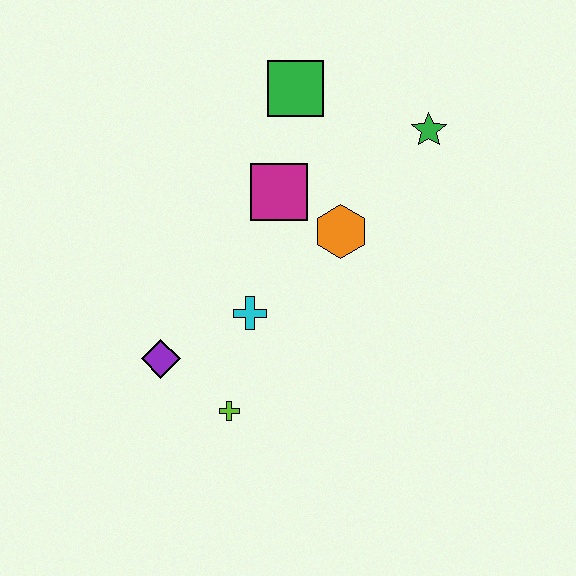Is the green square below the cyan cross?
No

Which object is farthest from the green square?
The lime cross is farthest from the green square.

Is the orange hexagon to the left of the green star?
Yes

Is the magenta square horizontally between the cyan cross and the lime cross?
No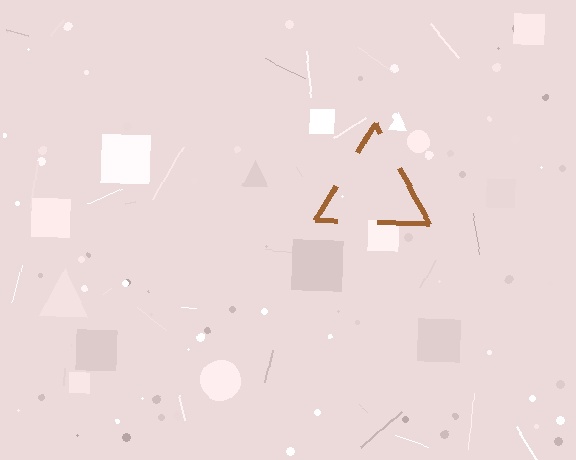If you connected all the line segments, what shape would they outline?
They would outline a triangle.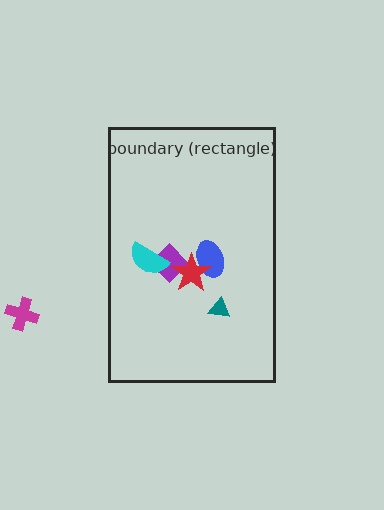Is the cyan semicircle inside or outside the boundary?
Inside.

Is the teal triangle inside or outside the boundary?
Inside.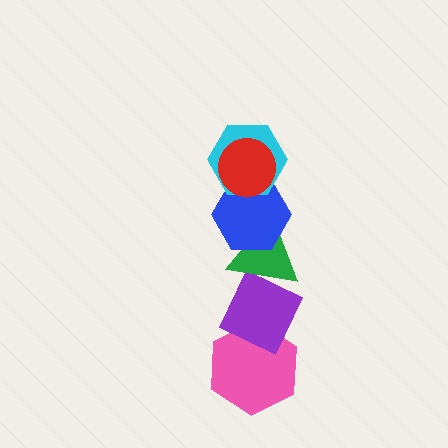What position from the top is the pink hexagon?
The pink hexagon is 6th from the top.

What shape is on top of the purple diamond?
The green triangle is on top of the purple diamond.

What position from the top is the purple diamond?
The purple diamond is 5th from the top.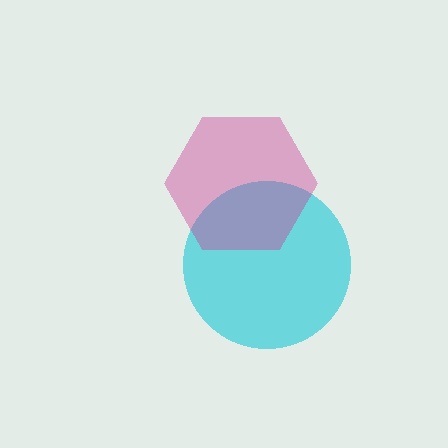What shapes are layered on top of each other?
The layered shapes are: a cyan circle, a magenta hexagon.